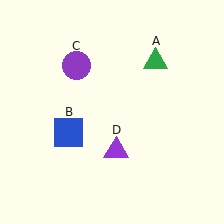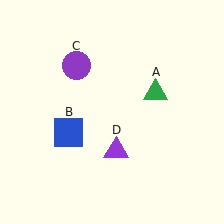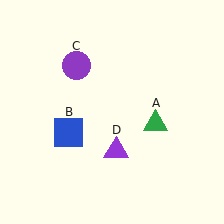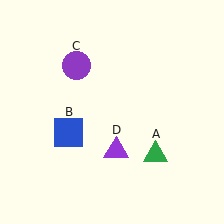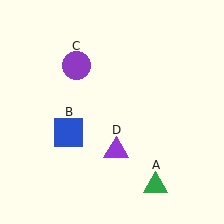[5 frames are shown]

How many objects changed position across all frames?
1 object changed position: green triangle (object A).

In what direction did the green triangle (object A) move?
The green triangle (object A) moved down.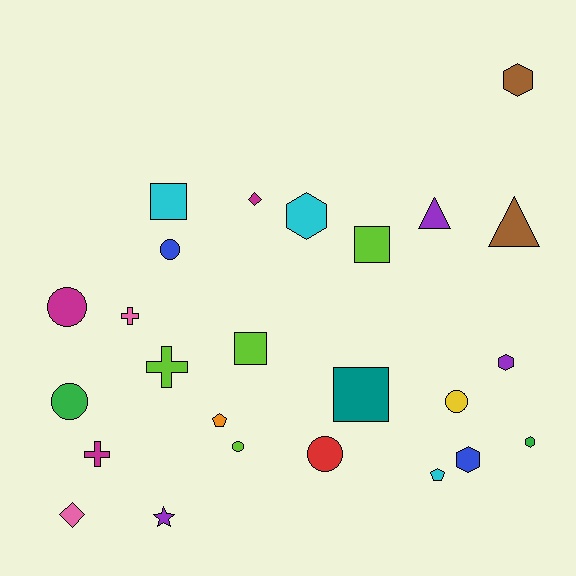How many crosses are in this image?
There are 3 crosses.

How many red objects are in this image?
There is 1 red object.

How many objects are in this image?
There are 25 objects.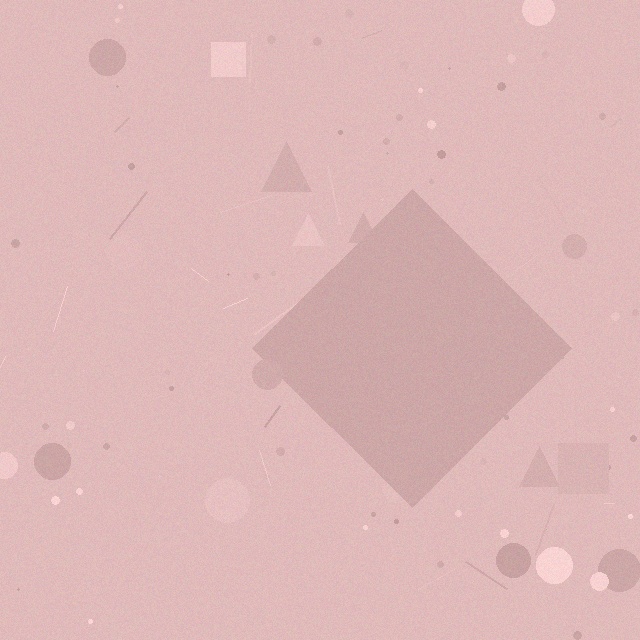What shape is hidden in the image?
A diamond is hidden in the image.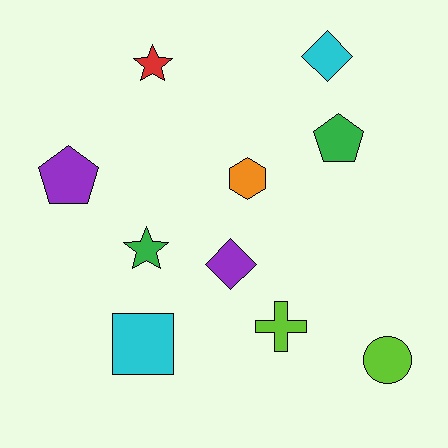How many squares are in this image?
There is 1 square.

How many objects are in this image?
There are 10 objects.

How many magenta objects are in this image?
There are no magenta objects.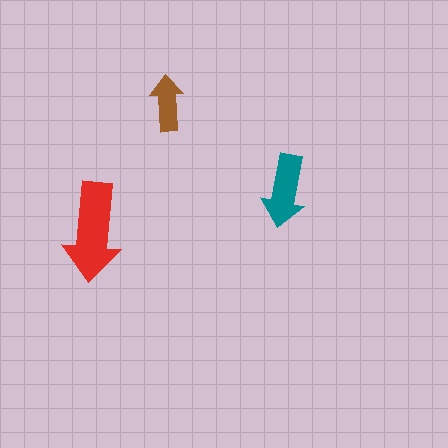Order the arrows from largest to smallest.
the red one, the teal one, the brown one.